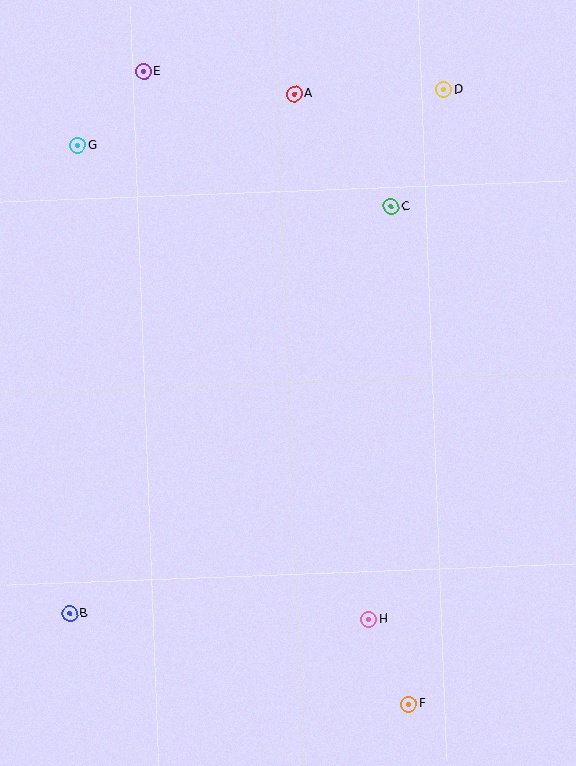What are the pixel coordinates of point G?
Point G is at (78, 145).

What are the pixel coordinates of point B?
Point B is at (70, 613).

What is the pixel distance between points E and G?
The distance between E and G is 99 pixels.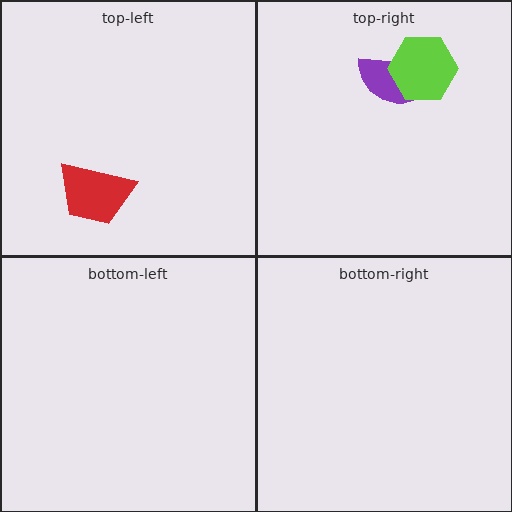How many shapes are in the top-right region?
2.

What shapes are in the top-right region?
The purple semicircle, the lime hexagon.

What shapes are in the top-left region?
The red trapezoid.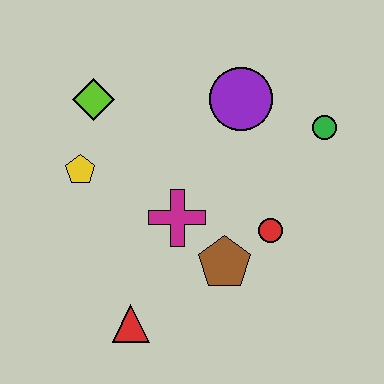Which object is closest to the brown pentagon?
The red circle is closest to the brown pentagon.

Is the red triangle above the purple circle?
No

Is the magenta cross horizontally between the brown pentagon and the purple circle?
No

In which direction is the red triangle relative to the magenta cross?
The red triangle is below the magenta cross.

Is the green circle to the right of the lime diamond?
Yes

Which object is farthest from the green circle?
The red triangle is farthest from the green circle.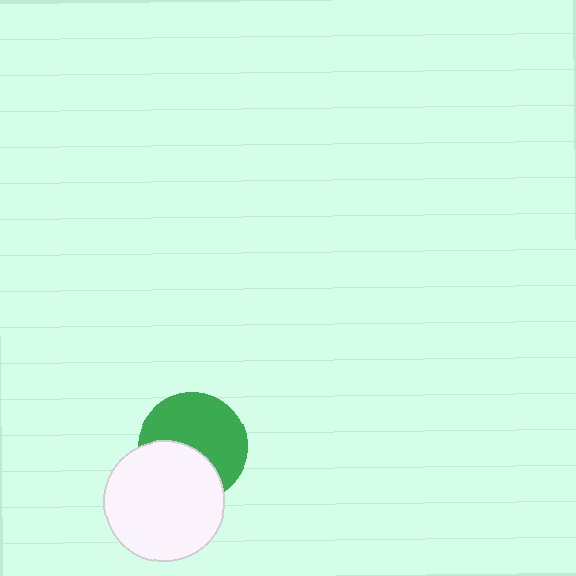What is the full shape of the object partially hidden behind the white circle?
The partially hidden object is a green circle.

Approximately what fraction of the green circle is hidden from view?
Roughly 40% of the green circle is hidden behind the white circle.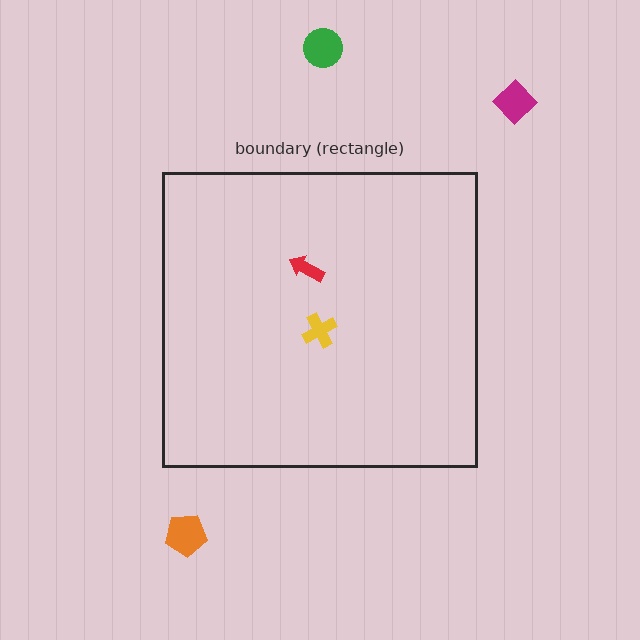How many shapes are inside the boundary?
2 inside, 3 outside.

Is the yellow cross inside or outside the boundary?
Inside.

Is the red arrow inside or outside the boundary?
Inside.